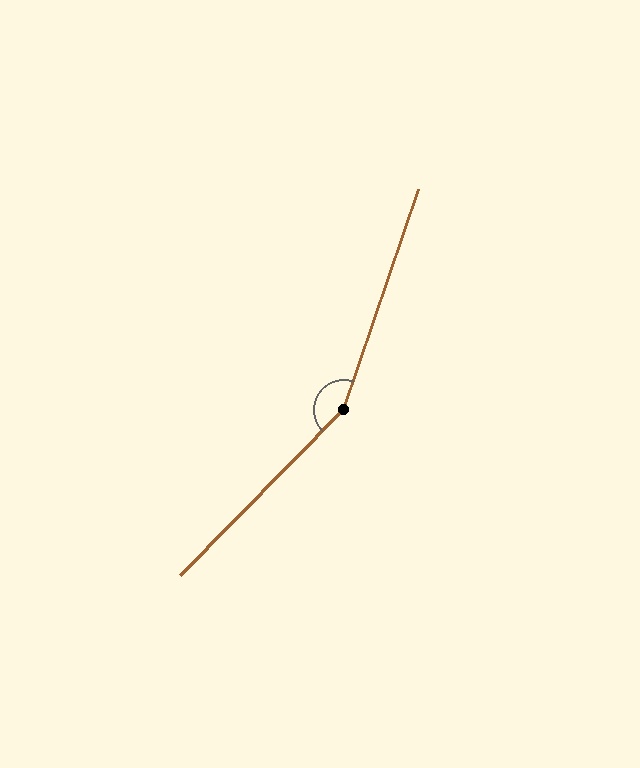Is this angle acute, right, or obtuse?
It is obtuse.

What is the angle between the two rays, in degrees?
Approximately 154 degrees.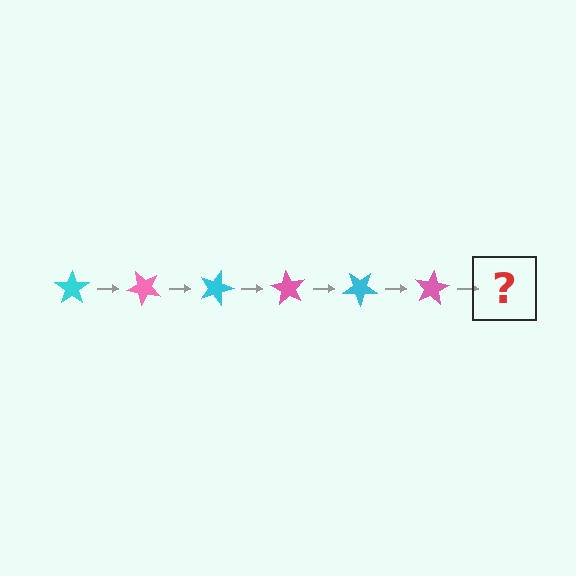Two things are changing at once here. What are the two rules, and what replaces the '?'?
The two rules are that it rotates 45 degrees each step and the color cycles through cyan and pink. The '?' should be a cyan star, rotated 270 degrees from the start.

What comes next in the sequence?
The next element should be a cyan star, rotated 270 degrees from the start.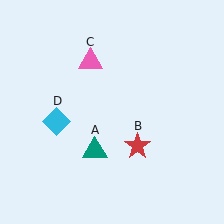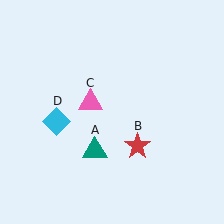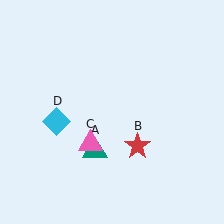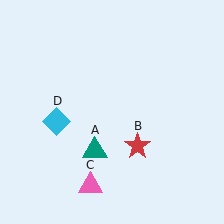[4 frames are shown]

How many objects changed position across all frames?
1 object changed position: pink triangle (object C).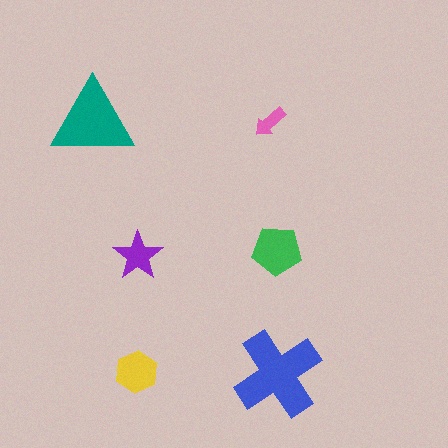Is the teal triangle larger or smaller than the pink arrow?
Larger.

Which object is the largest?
The blue cross.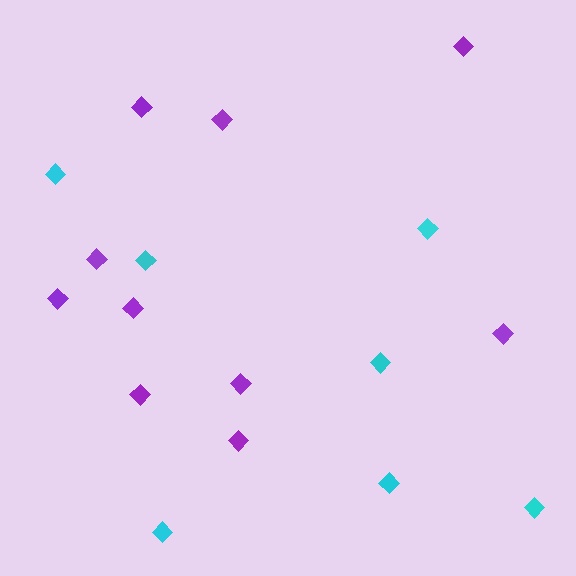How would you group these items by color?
There are 2 groups: one group of purple diamonds (10) and one group of cyan diamonds (7).